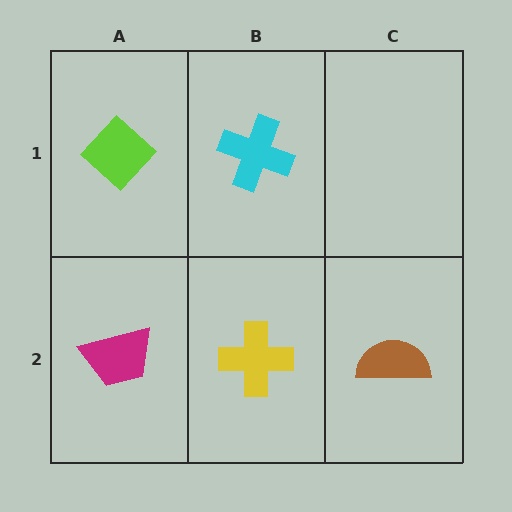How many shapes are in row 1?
2 shapes.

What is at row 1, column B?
A cyan cross.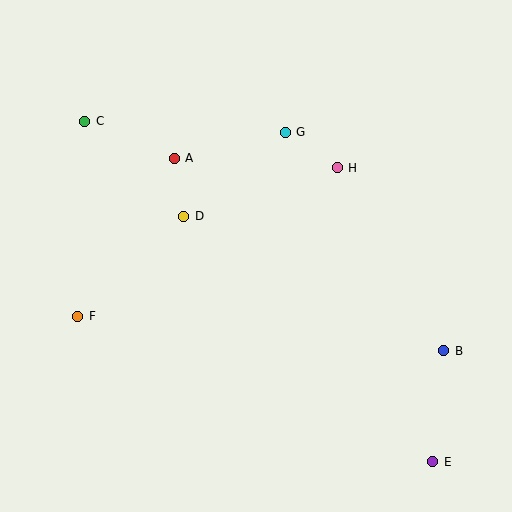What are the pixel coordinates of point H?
Point H is at (337, 168).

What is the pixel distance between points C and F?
The distance between C and F is 195 pixels.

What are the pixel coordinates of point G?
Point G is at (285, 132).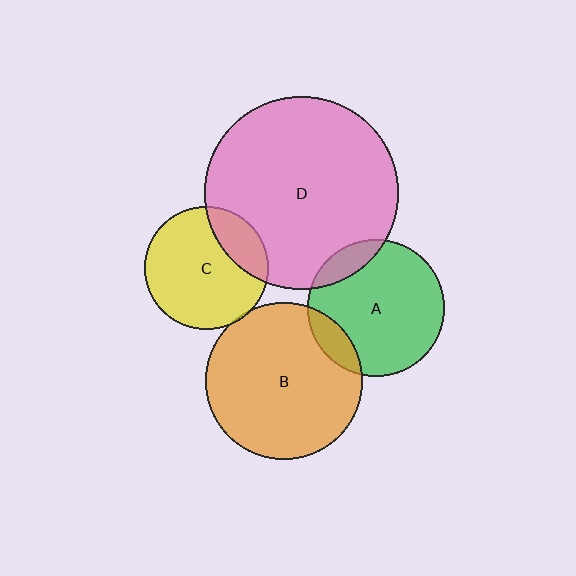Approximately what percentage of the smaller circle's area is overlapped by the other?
Approximately 20%.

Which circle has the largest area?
Circle D (pink).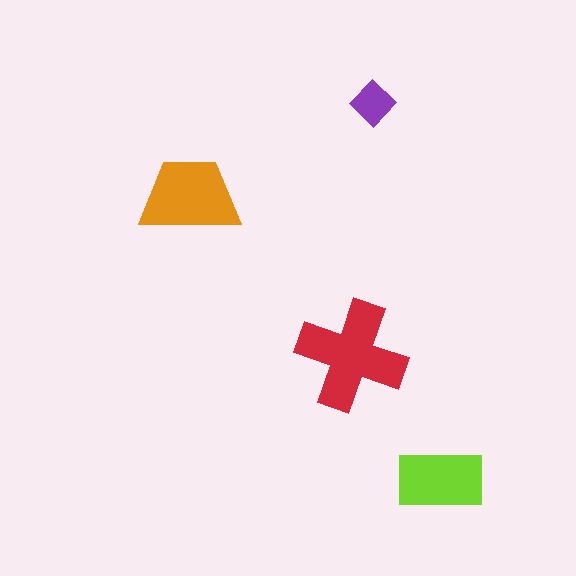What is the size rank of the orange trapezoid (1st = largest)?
2nd.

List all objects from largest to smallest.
The red cross, the orange trapezoid, the lime rectangle, the purple diamond.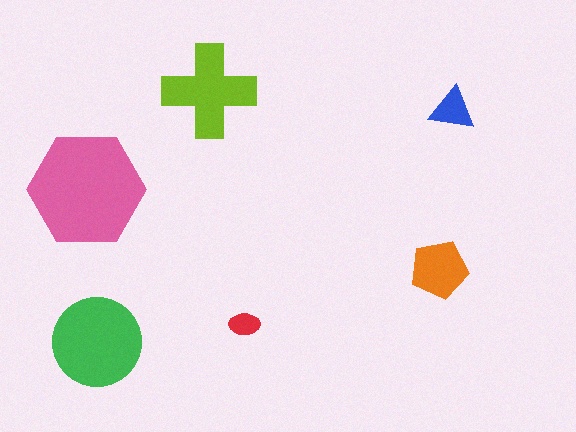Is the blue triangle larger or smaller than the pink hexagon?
Smaller.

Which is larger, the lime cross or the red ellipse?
The lime cross.